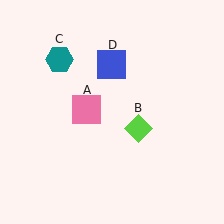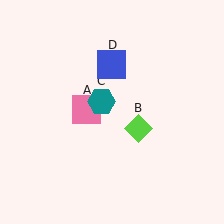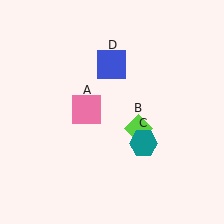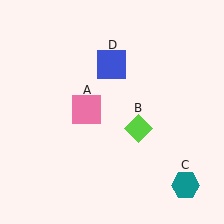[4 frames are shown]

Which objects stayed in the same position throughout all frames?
Pink square (object A) and lime diamond (object B) and blue square (object D) remained stationary.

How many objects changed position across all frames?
1 object changed position: teal hexagon (object C).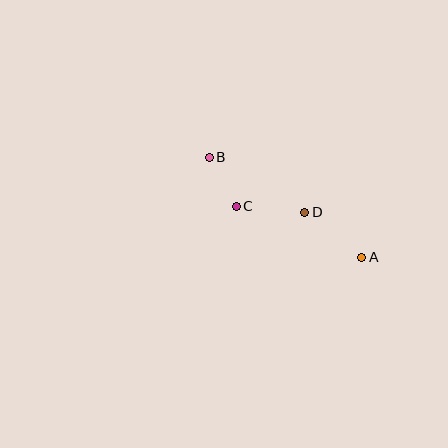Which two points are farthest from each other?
Points A and B are farthest from each other.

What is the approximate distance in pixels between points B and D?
The distance between B and D is approximately 110 pixels.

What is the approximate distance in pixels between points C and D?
The distance between C and D is approximately 69 pixels.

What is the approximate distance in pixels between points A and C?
The distance between A and C is approximately 136 pixels.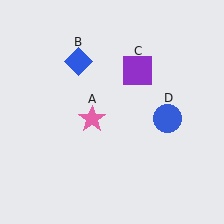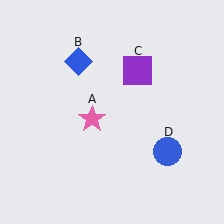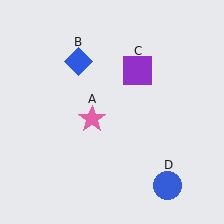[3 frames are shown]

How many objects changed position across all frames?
1 object changed position: blue circle (object D).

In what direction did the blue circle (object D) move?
The blue circle (object D) moved down.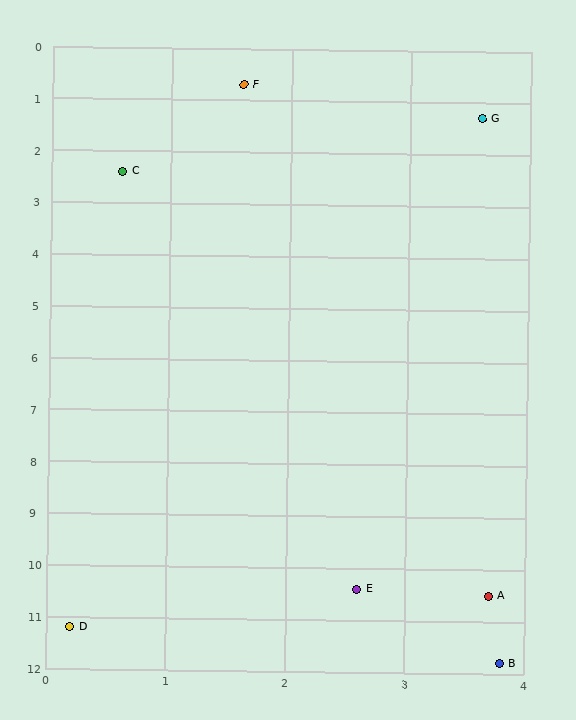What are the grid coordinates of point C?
Point C is at approximately (0.6, 2.4).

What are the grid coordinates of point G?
Point G is at approximately (3.6, 1.3).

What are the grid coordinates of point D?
Point D is at approximately (0.2, 11.2).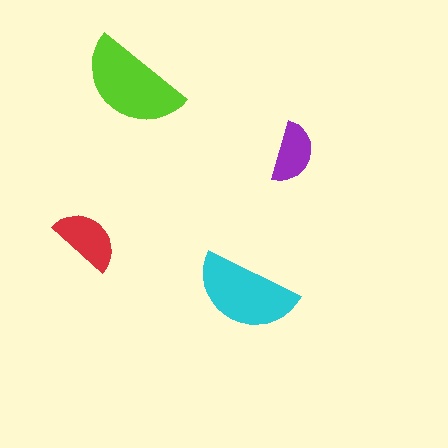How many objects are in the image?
There are 4 objects in the image.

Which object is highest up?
The lime semicircle is topmost.